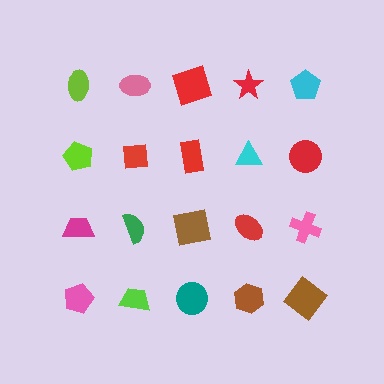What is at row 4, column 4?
A brown hexagon.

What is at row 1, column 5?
A cyan pentagon.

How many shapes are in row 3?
5 shapes.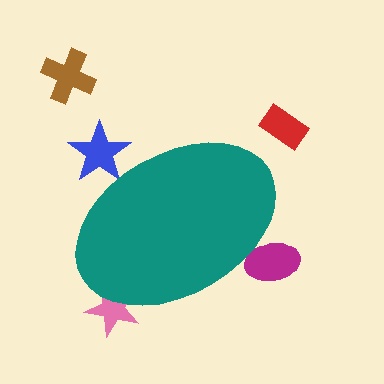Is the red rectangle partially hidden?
No, the red rectangle is fully visible.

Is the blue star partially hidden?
Yes, the blue star is partially hidden behind the teal ellipse.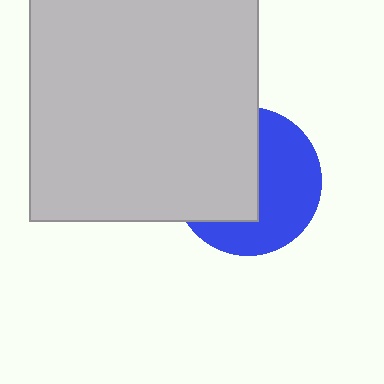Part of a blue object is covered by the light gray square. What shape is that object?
It is a circle.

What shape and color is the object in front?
The object in front is a light gray square.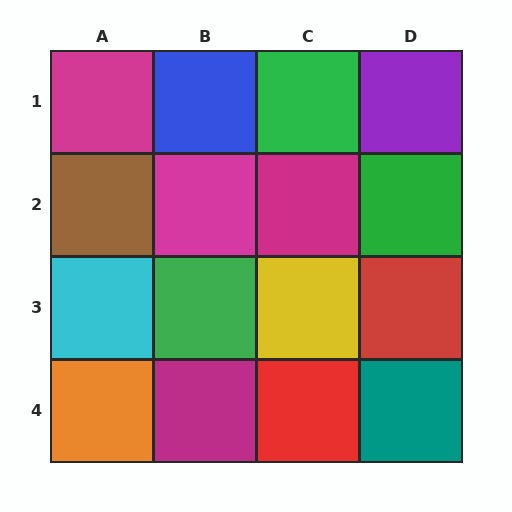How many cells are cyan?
1 cell is cyan.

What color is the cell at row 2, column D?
Green.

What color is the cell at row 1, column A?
Magenta.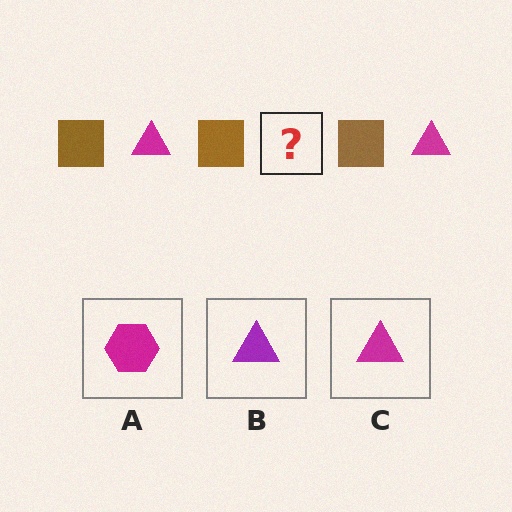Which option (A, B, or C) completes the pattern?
C.